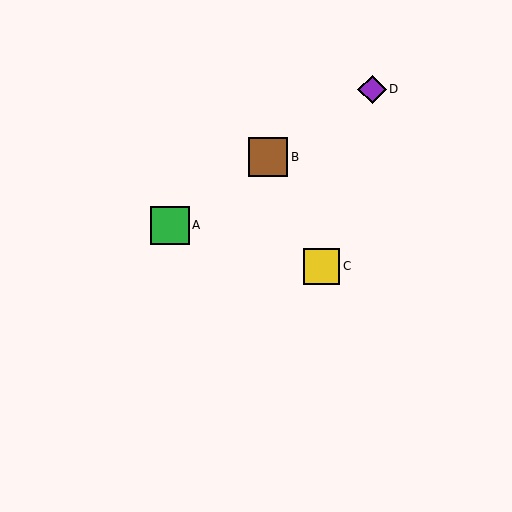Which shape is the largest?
The green square (labeled A) is the largest.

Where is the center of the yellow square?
The center of the yellow square is at (322, 266).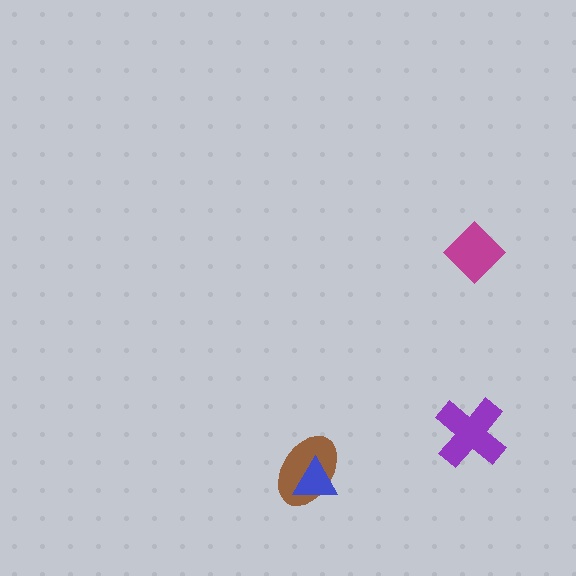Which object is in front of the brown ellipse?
The blue triangle is in front of the brown ellipse.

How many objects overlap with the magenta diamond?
0 objects overlap with the magenta diamond.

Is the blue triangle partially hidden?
No, no other shape covers it.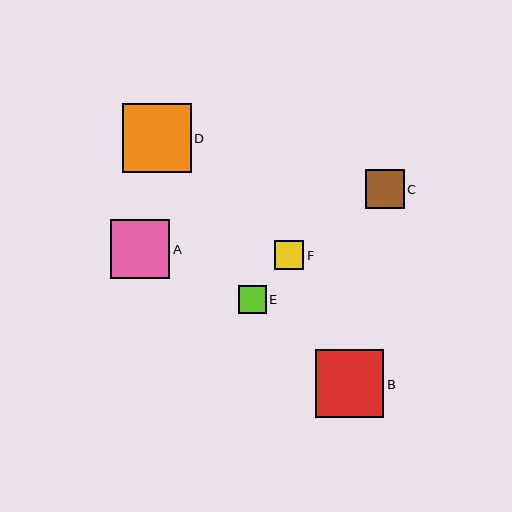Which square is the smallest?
Square E is the smallest with a size of approximately 28 pixels.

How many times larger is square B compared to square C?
Square B is approximately 1.8 times the size of square C.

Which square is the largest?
Square B is the largest with a size of approximately 68 pixels.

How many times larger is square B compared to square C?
Square B is approximately 1.8 times the size of square C.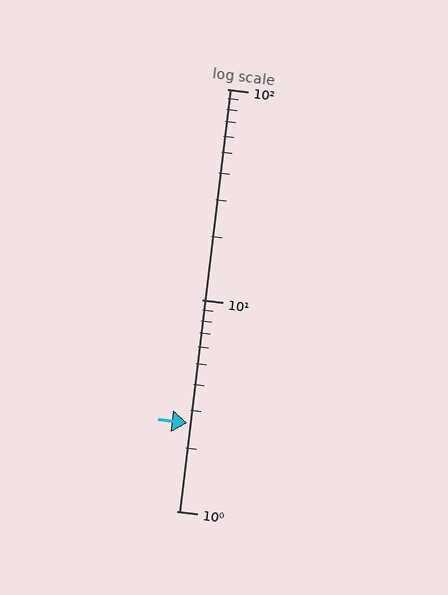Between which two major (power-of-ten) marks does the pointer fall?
The pointer is between 1 and 10.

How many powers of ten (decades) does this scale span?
The scale spans 2 decades, from 1 to 100.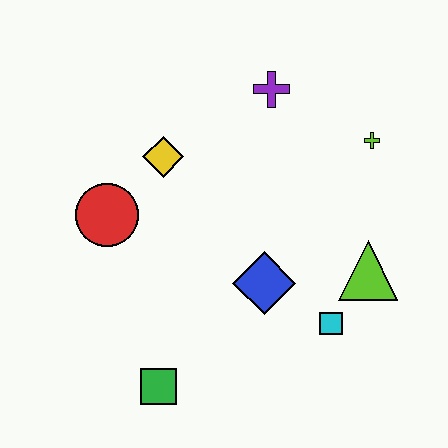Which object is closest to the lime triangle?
The cyan square is closest to the lime triangle.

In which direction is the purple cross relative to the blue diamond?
The purple cross is above the blue diamond.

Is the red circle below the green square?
No